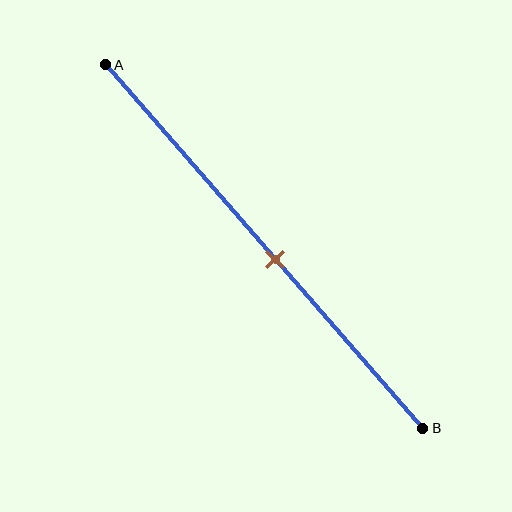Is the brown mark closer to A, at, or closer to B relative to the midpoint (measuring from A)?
The brown mark is closer to point B than the midpoint of segment AB.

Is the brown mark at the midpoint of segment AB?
No, the mark is at about 55% from A, not at the 50% midpoint.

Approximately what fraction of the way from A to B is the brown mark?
The brown mark is approximately 55% of the way from A to B.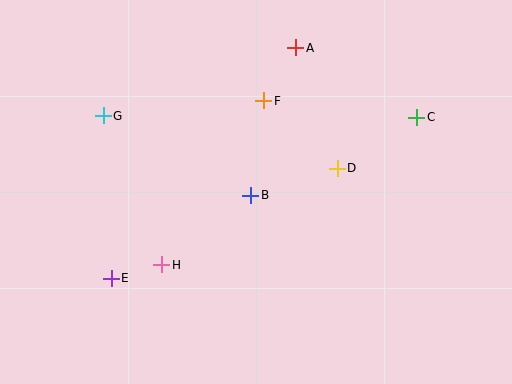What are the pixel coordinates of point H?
Point H is at (162, 265).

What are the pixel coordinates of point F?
Point F is at (264, 101).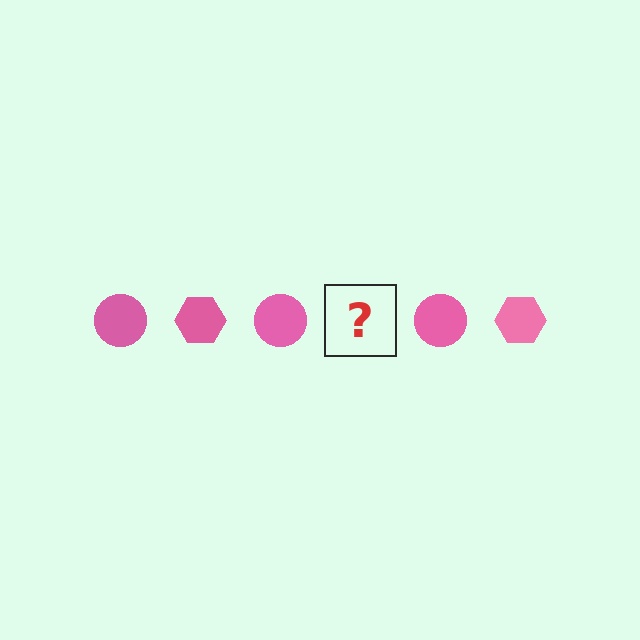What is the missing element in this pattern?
The missing element is a pink hexagon.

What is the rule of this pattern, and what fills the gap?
The rule is that the pattern cycles through circle, hexagon shapes in pink. The gap should be filled with a pink hexagon.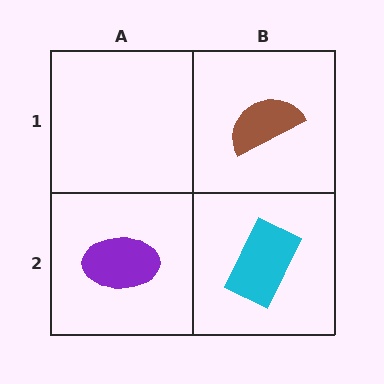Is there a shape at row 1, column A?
No, that cell is empty.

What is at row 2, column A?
A purple ellipse.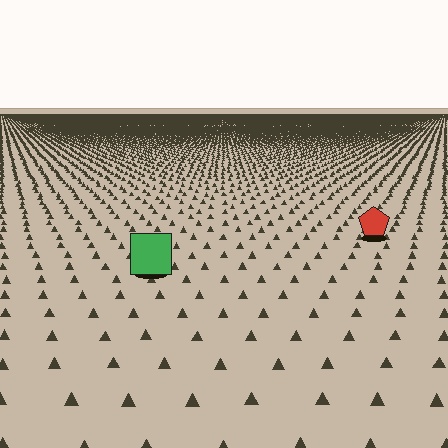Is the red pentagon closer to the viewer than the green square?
No. The green square is closer — you can tell from the texture gradient: the ground texture is coarser near it.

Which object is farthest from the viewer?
The red pentagon is farthest from the viewer. It appears smaller and the ground texture around it is denser.